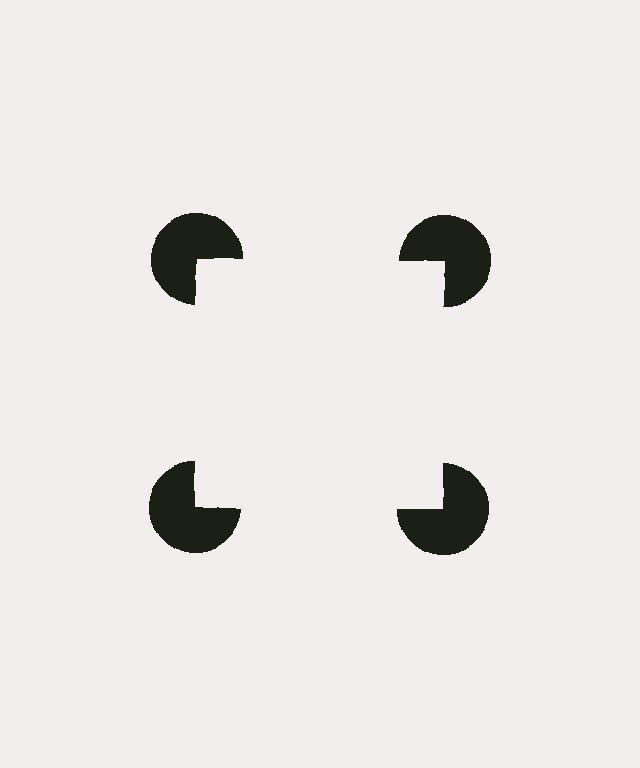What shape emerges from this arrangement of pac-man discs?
An illusory square — its edges are inferred from the aligned wedge cuts in the pac-man discs, not physically drawn.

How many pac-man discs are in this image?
There are 4 — one at each vertex of the illusory square.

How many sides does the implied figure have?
4 sides.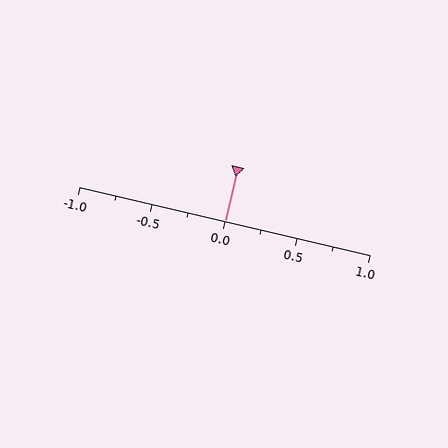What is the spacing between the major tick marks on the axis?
The major ticks are spaced 0.5 apart.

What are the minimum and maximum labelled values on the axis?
The axis runs from -1.0 to 1.0.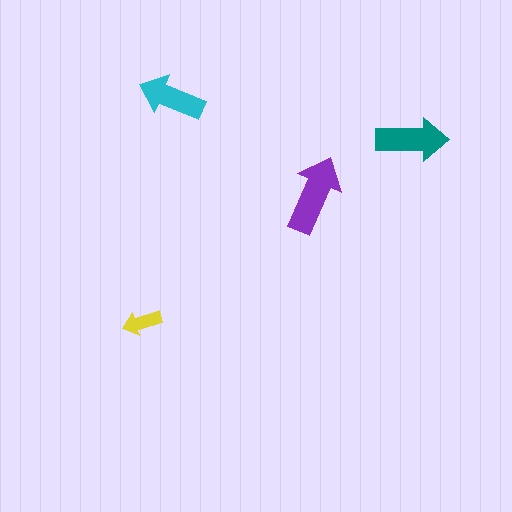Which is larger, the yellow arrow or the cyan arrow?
The cyan one.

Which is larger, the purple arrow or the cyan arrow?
The purple one.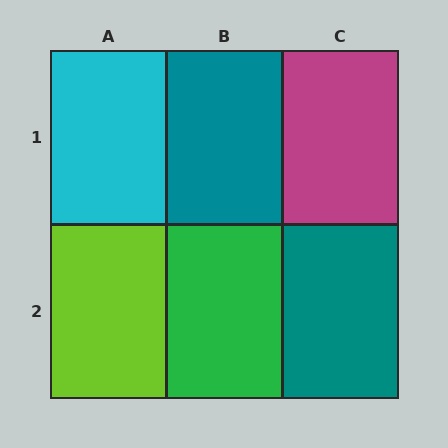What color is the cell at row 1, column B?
Teal.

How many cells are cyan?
1 cell is cyan.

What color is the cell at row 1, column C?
Magenta.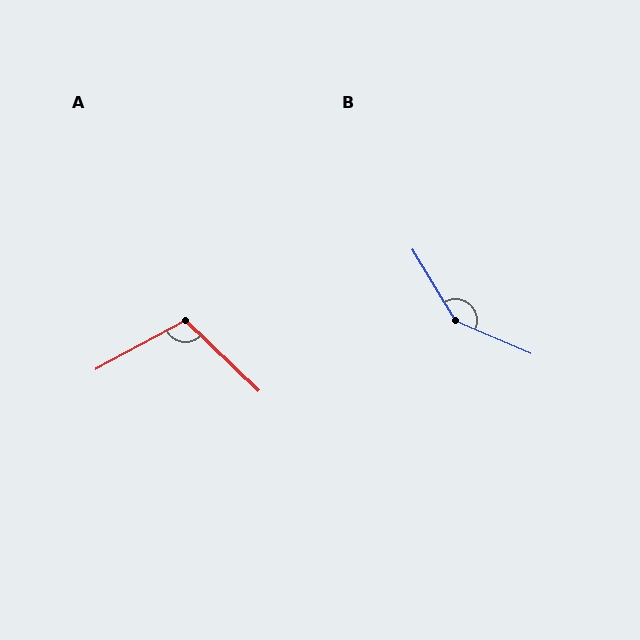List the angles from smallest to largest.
A (108°), B (144°).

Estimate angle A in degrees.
Approximately 108 degrees.